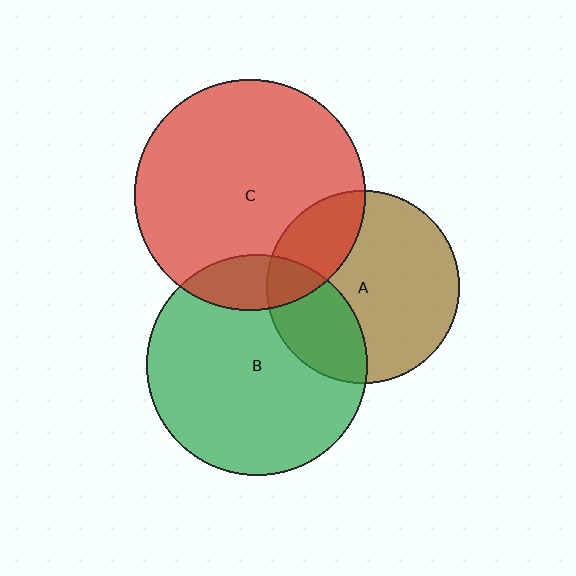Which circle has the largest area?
Circle C (red).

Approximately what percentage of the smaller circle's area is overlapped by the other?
Approximately 15%.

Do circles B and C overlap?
Yes.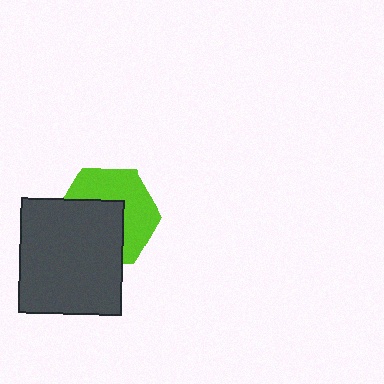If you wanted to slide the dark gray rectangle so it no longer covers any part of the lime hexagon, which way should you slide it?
Slide it toward the lower-left — that is the most direct way to separate the two shapes.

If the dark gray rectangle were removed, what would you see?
You would see the complete lime hexagon.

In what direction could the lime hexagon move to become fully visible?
The lime hexagon could move toward the upper-right. That would shift it out from behind the dark gray rectangle entirely.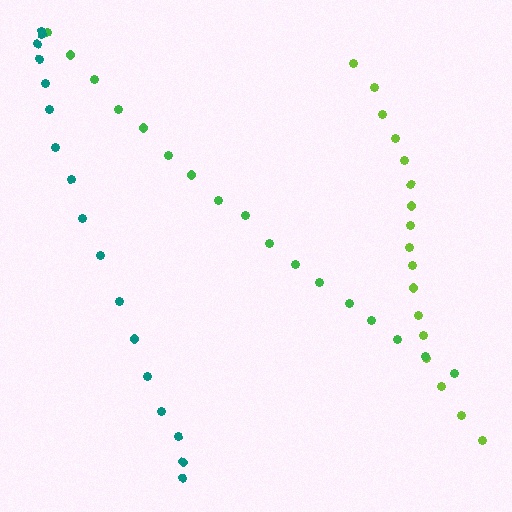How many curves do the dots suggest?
There are 3 distinct paths.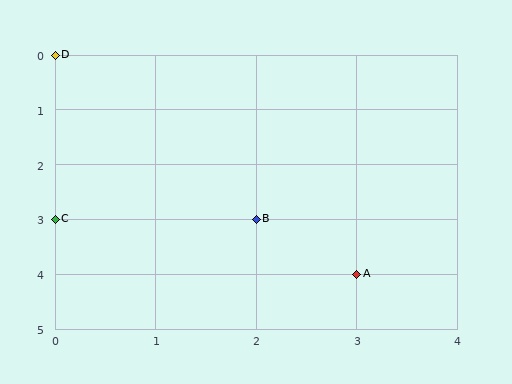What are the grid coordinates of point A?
Point A is at grid coordinates (3, 4).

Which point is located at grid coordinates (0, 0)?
Point D is at (0, 0).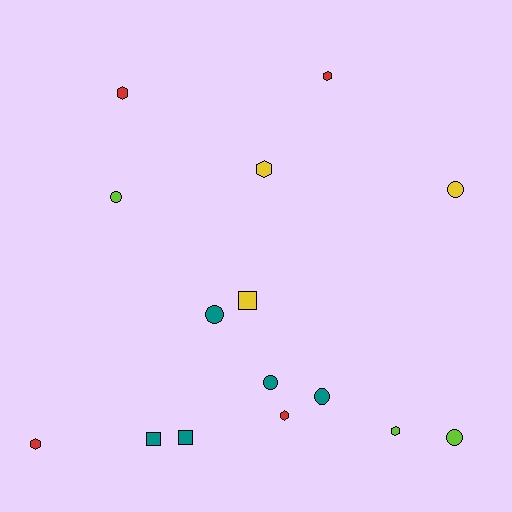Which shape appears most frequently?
Hexagon, with 6 objects.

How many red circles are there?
There are no red circles.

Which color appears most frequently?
Teal, with 5 objects.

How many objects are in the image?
There are 15 objects.